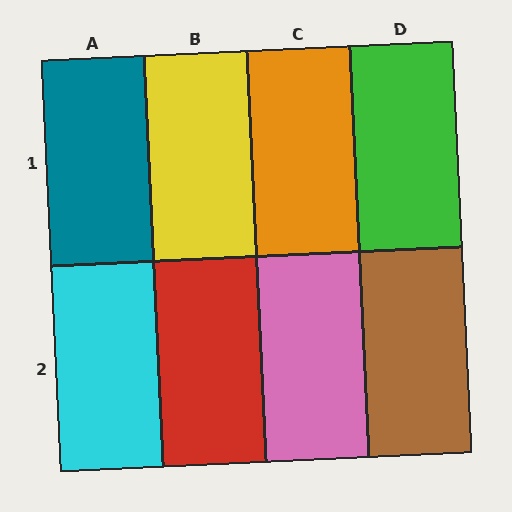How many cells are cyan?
1 cell is cyan.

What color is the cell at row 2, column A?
Cyan.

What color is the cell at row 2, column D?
Brown.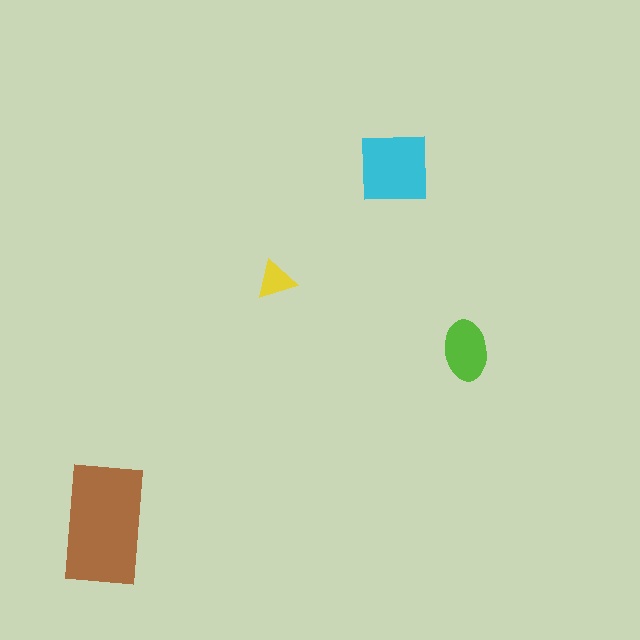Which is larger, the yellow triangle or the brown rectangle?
The brown rectangle.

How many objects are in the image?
There are 4 objects in the image.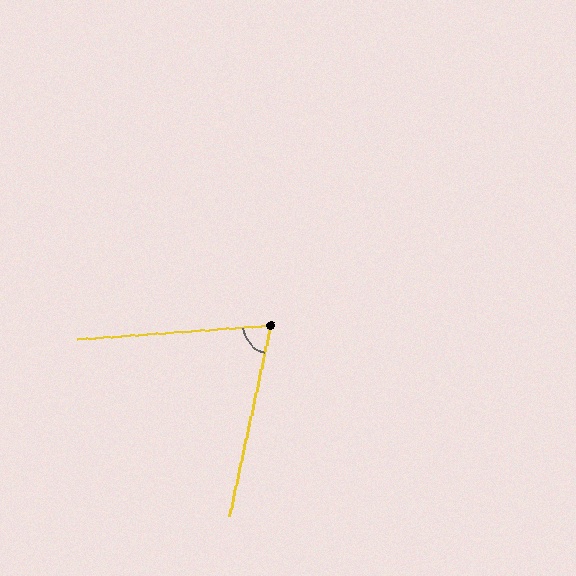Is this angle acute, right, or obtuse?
It is acute.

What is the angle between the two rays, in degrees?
Approximately 74 degrees.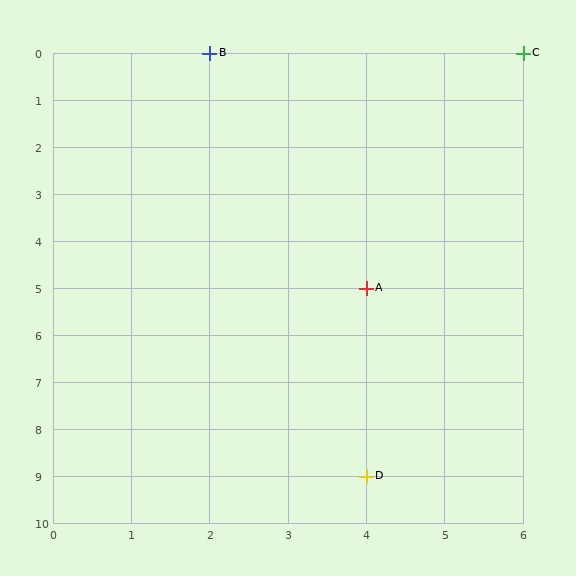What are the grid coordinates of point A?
Point A is at grid coordinates (4, 5).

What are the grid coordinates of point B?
Point B is at grid coordinates (2, 0).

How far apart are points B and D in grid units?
Points B and D are 2 columns and 9 rows apart (about 9.2 grid units diagonally).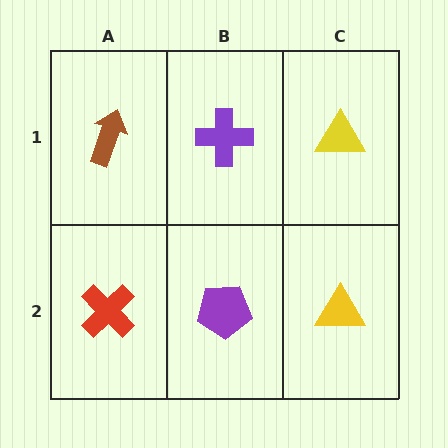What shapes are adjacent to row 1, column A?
A red cross (row 2, column A), a purple cross (row 1, column B).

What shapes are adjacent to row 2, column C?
A yellow triangle (row 1, column C), a purple pentagon (row 2, column B).